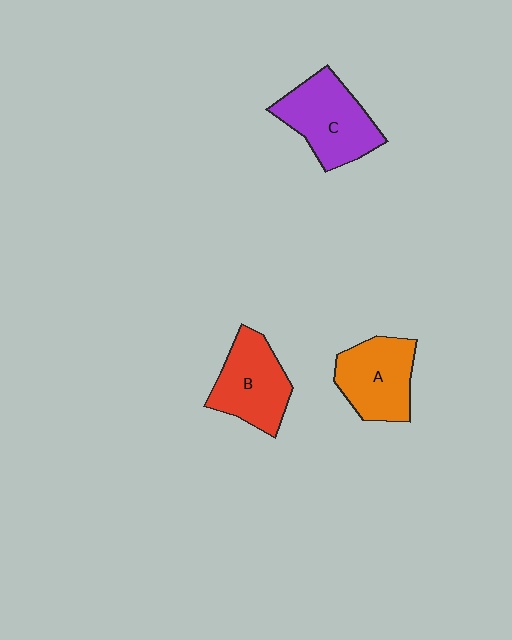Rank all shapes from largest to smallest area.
From largest to smallest: C (purple), A (orange), B (red).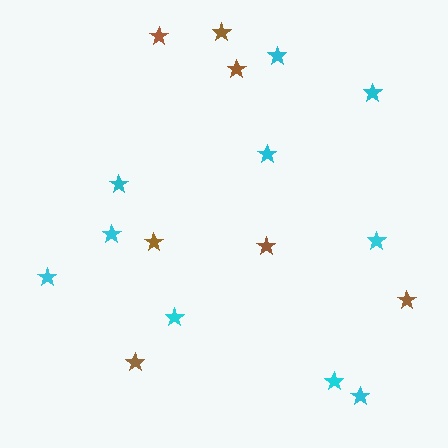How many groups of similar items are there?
There are 2 groups: one group of cyan stars (10) and one group of brown stars (7).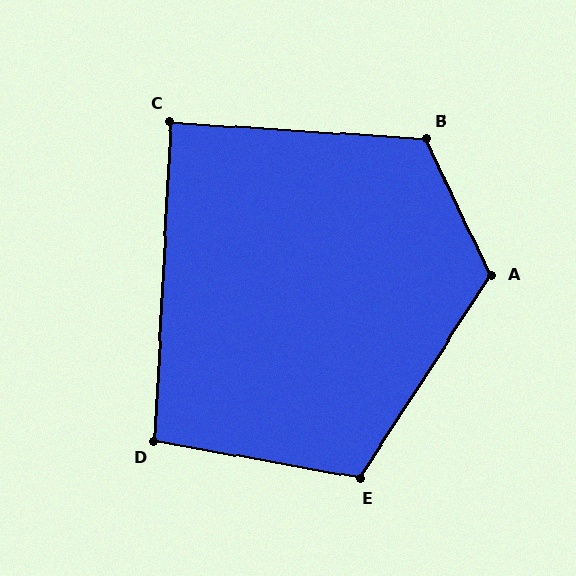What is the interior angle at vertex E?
Approximately 113 degrees (obtuse).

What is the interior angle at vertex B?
Approximately 119 degrees (obtuse).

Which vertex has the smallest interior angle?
C, at approximately 89 degrees.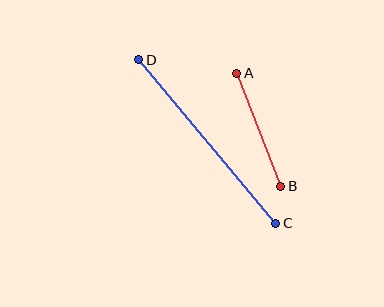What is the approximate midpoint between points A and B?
The midpoint is at approximately (259, 130) pixels.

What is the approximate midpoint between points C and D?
The midpoint is at approximately (207, 142) pixels.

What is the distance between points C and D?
The distance is approximately 213 pixels.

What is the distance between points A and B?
The distance is approximately 122 pixels.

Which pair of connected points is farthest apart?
Points C and D are farthest apart.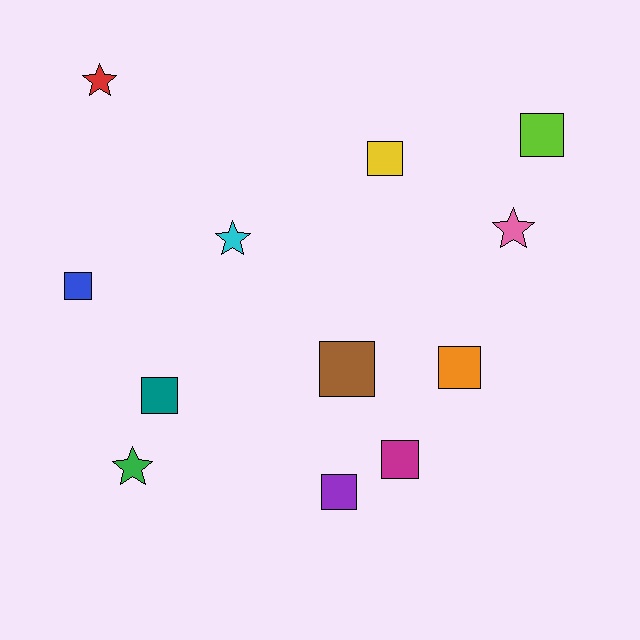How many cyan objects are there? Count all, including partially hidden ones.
There is 1 cyan object.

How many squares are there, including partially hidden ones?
There are 8 squares.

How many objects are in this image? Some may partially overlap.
There are 12 objects.